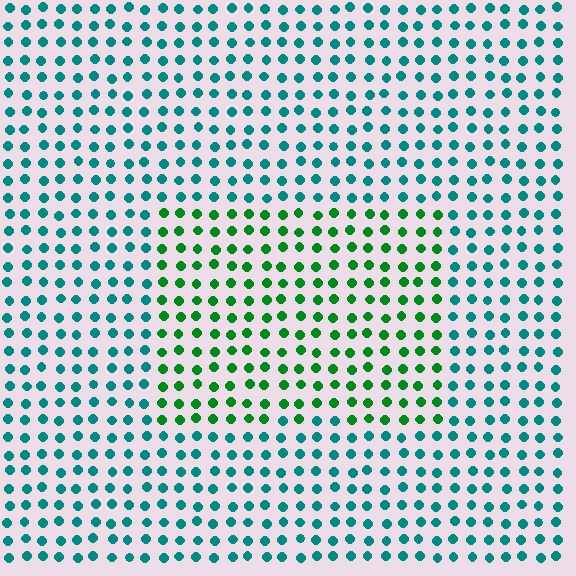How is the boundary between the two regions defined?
The boundary is defined purely by a slight shift in hue (about 46 degrees). Spacing, size, and orientation are identical on both sides.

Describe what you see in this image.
The image is filled with small teal elements in a uniform arrangement. A rectangle-shaped region is visible where the elements are tinted to a slightly different hue, forming a subtle color boundary.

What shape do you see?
I see a rectangle.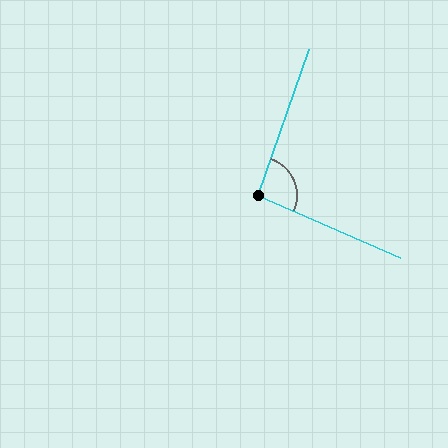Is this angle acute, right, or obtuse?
It is approximately a right angle.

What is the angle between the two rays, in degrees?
Approximately 94 degrees.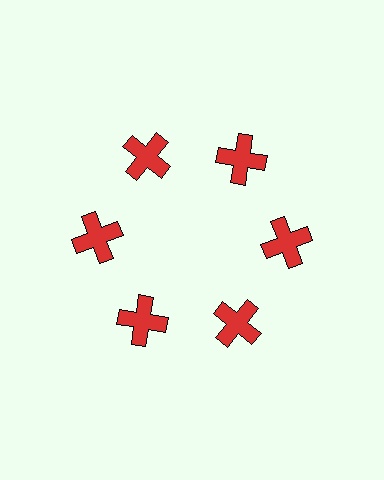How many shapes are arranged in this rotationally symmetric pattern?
There are 6 shapes, arranged in 6 groups of 1.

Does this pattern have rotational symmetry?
Yes, this pattern has 6-fold rotational symmetry. It looks the same after rotating 60 degrees around the center.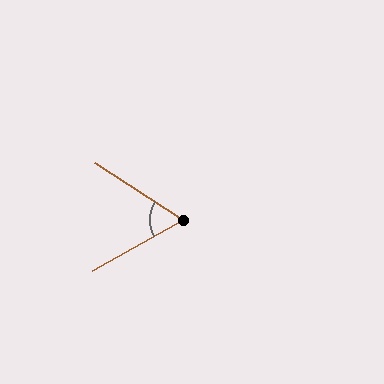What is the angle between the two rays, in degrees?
Approximately 62 degrees.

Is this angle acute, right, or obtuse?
It is acute.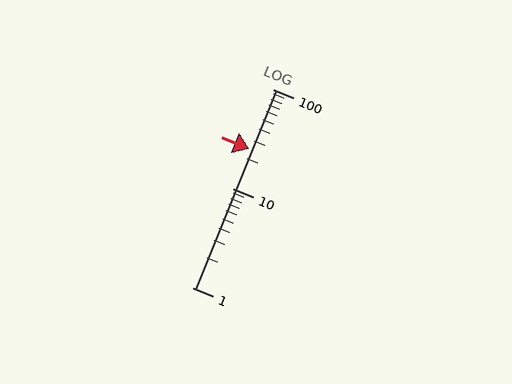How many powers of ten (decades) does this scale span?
The scale spans 2 decades, from 1 to 100.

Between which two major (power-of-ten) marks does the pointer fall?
The pointer is between 10 and 100.